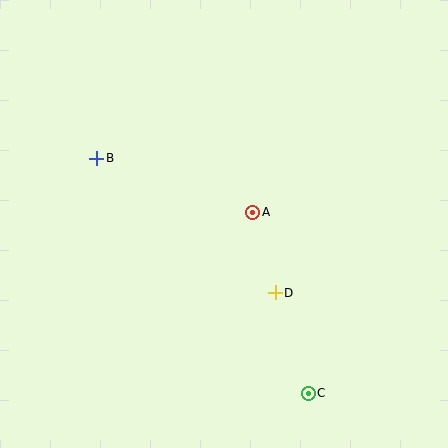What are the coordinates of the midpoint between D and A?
The midpoint between D and A is at (264, 253).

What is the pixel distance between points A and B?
The distance between A and B is 165 pixels.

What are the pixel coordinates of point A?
Point A is at (253, 212).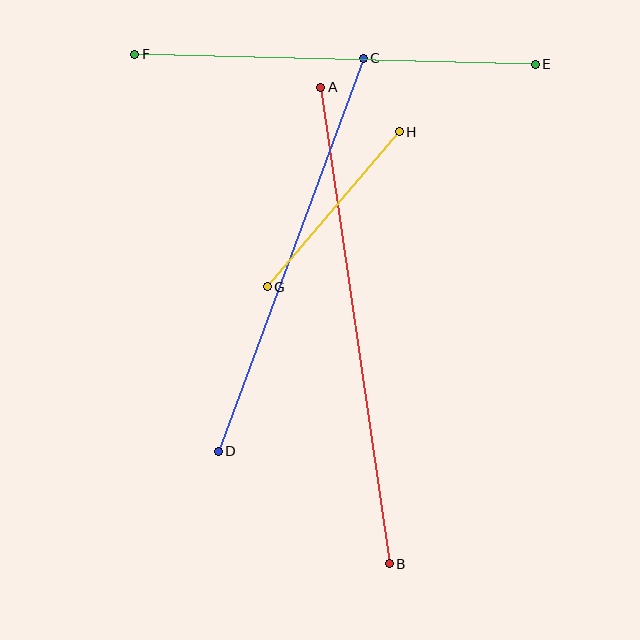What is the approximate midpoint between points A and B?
The midpoint is at approximately (355, 326) pixels.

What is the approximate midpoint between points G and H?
The midpoint is at approximately (333, 209) pixels.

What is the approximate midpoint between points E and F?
The midpoint is at approximately (335, 59) pixels.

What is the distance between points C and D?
The distance is approximately 419 pixels.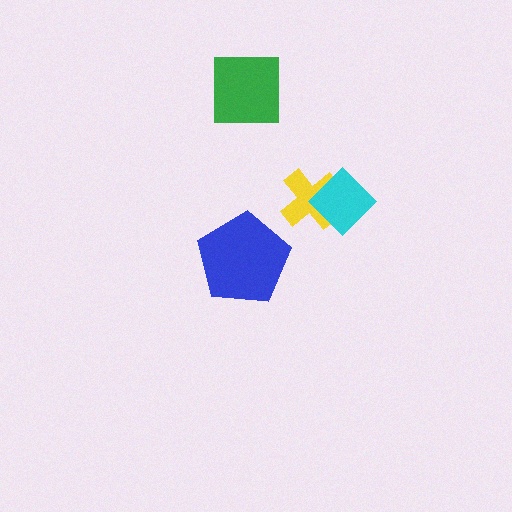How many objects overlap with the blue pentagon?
0 objects overlap with the blue pentagon.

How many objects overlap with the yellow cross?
1 object overlaps with the yellow cross.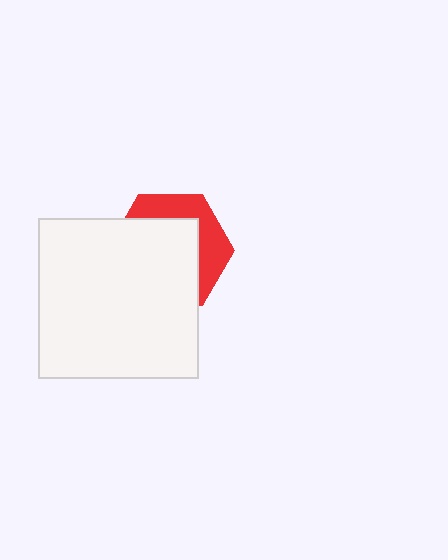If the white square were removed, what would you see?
You would see the complete red hexagon.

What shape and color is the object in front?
The object in front is a white square.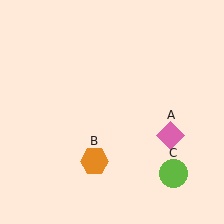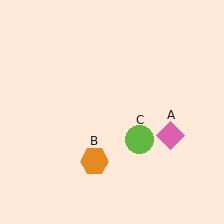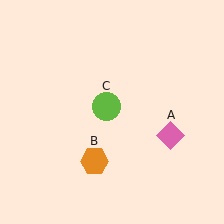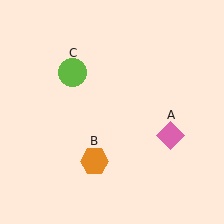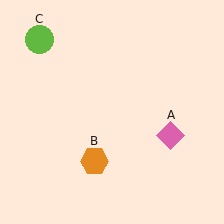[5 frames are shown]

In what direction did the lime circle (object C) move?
The lime circle (object C) moved up and to the left.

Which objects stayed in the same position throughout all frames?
Pink diamond (object A) and orange hexagon (object B) remained stationary.